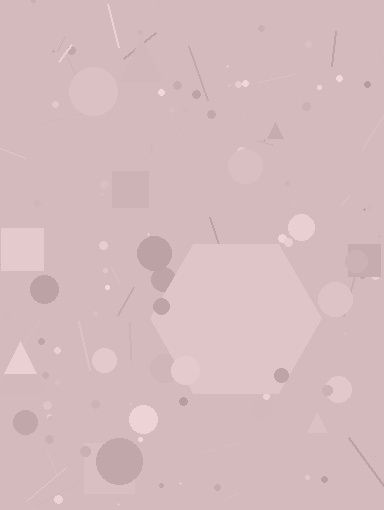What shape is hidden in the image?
A hexagon is hidden in the image.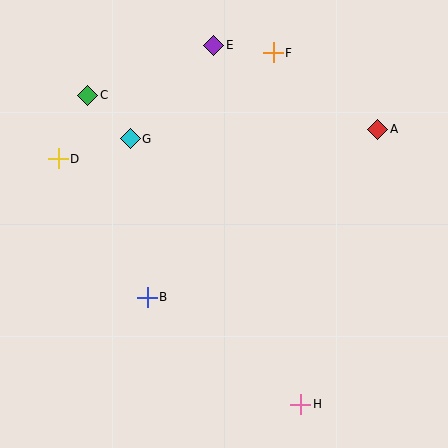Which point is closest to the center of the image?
Point B at (147, 297) is closest to the center.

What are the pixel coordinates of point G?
Point G is at (130, 139).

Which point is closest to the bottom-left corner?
Point B is closest to the bottom-left corner.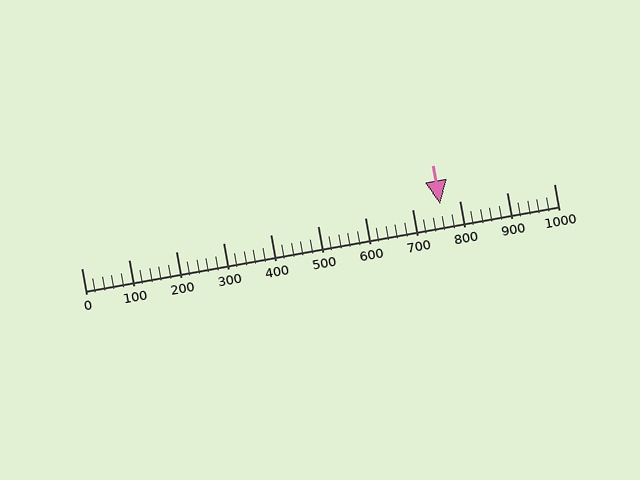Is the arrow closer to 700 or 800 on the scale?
The arrow is closer to 800.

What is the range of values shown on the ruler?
The ruler shows values from 0 to 1000.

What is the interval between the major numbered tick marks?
The major tick marks are spaced 100 units apart.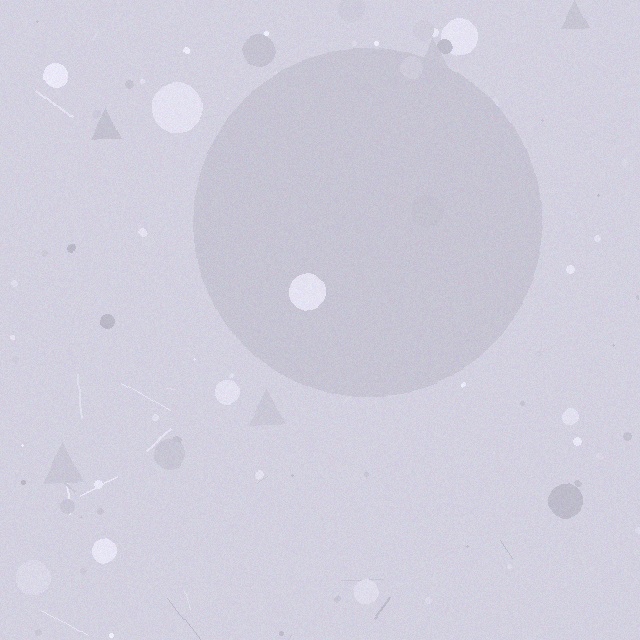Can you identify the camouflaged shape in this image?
The camouflaged shape is a circle.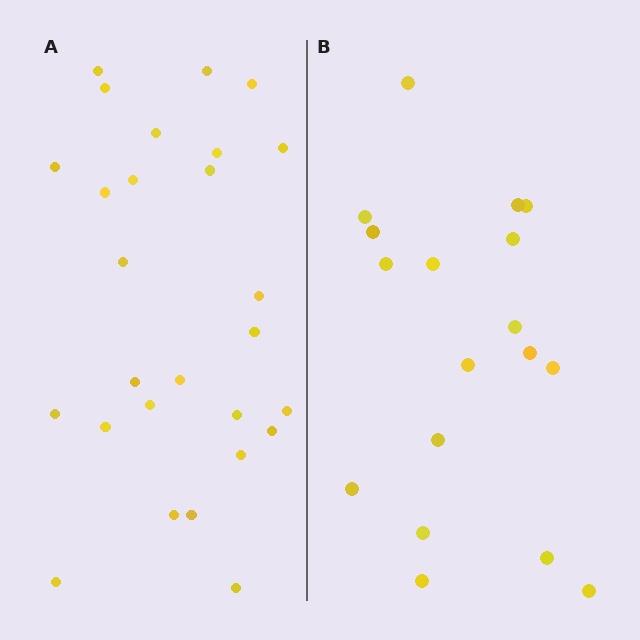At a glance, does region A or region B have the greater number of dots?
Region A (the left region) has more dots.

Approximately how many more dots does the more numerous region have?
Region A has roughly 8 or so more dots than region B.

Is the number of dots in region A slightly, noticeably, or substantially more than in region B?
Region A has substantially more. The ratio is roughly 1.5 to 1.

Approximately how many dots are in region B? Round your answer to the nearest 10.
About 20 dots. (The exact count is 18, which rounds to 20.)